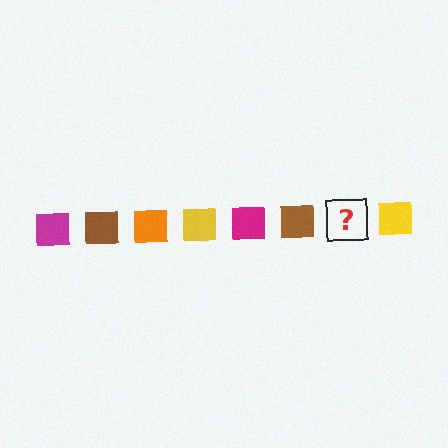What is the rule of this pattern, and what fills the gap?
The rule is that the pattern cycles through magenta, brown, orange, yellow squares. The gap should be filled with an orange square.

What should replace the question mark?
The question mark should be replaced with an orange square.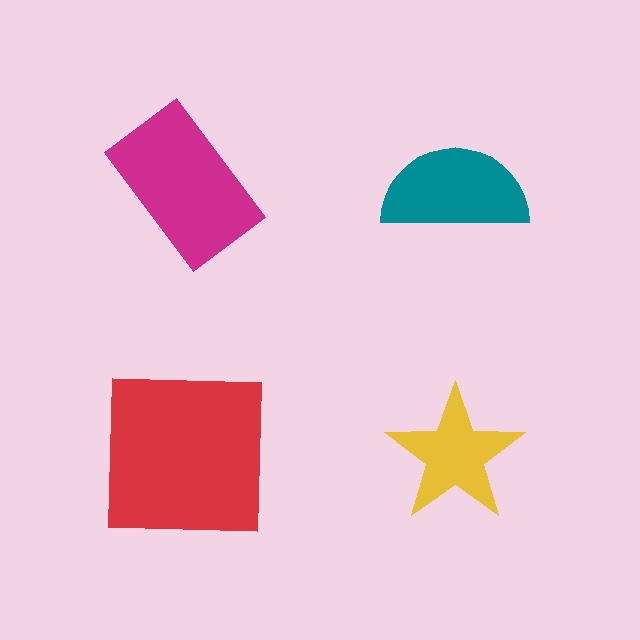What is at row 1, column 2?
A teal semicircle.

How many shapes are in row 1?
2 shapes.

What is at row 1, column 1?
A magenta rectangle.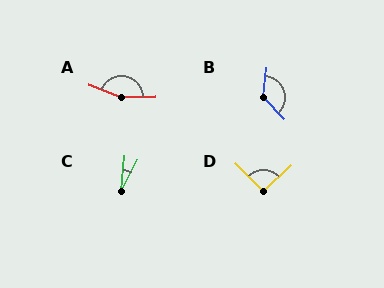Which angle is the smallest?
C, at approximately 22 degrees.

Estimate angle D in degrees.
Approximately 91 degrees.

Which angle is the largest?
A, at approximately 158 degrees.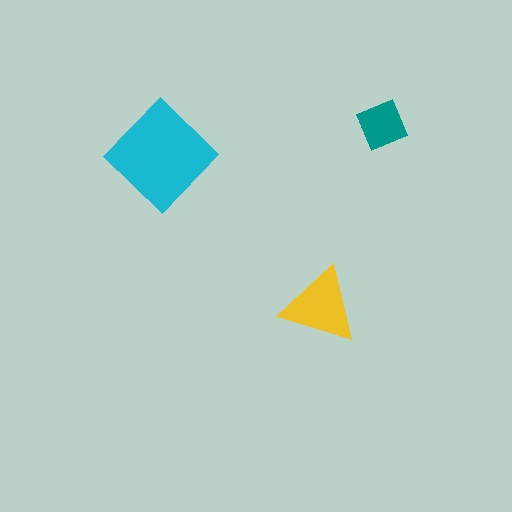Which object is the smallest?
The teal diamond.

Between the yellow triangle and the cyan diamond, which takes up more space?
The cyan diamond.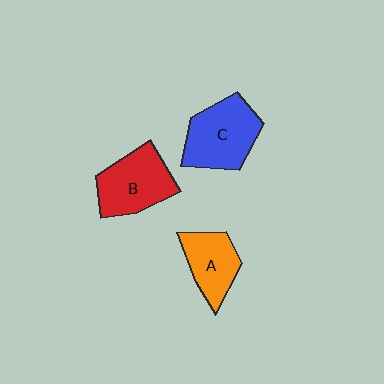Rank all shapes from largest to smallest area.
From largest to smallest: C (blue), B (red), A (orange).